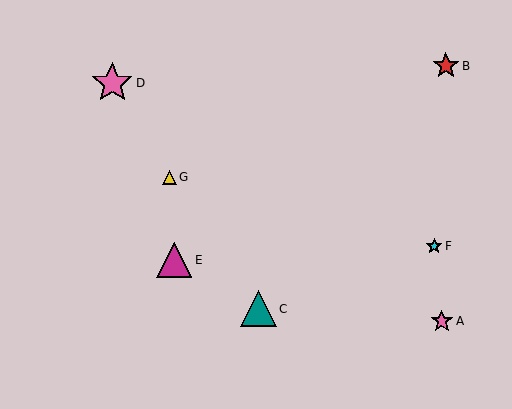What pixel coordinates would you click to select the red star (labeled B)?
Click at (446, 66) to select the red star B.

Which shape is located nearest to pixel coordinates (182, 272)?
The magenta triangle (labeled E) at (174, 260) is nearest to that location.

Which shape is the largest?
The pink star (labeled D) is the largest.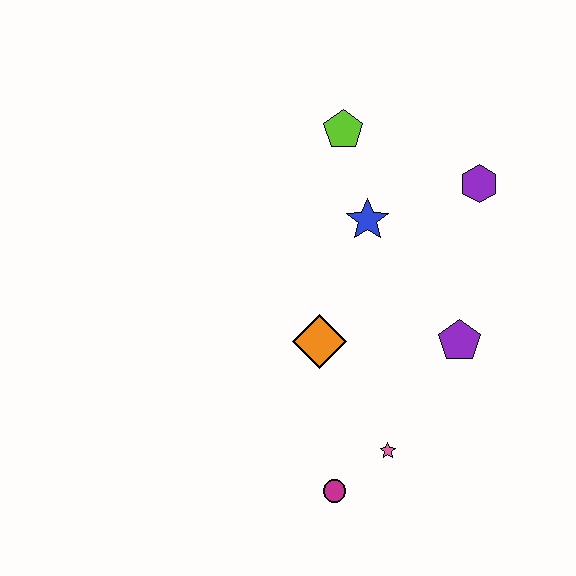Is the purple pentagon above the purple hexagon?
No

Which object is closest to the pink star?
The magenta circle is closest to the pink star.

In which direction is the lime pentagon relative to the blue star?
The lime pentagon is above the blue star.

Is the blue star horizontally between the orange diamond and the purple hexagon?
Yes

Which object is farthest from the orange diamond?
The purple hexagon is farthest from the orange diamond.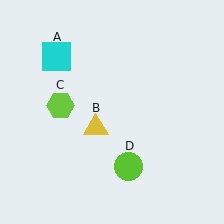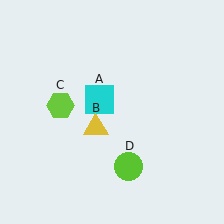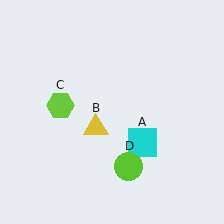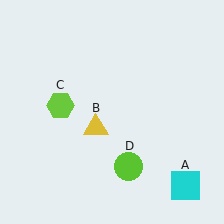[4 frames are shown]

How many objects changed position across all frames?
1 object changed position: cyan square (object A).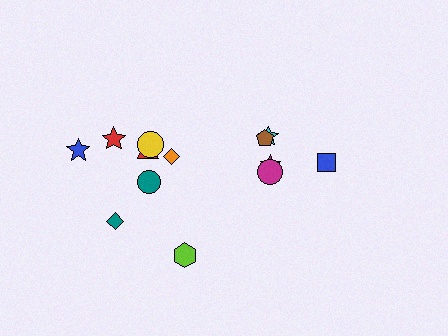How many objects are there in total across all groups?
There are 13 objects.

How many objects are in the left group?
There are 8 objects.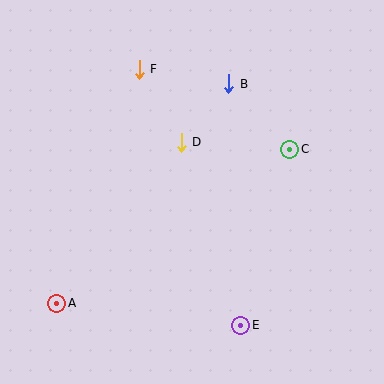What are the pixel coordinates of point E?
Point E is at (241, 325).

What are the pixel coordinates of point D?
Point D is at (181, 142).